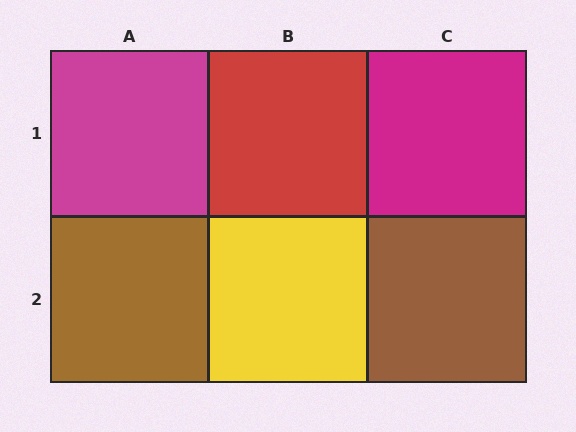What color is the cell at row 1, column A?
Magenta.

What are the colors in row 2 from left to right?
Brown, yellow, brown.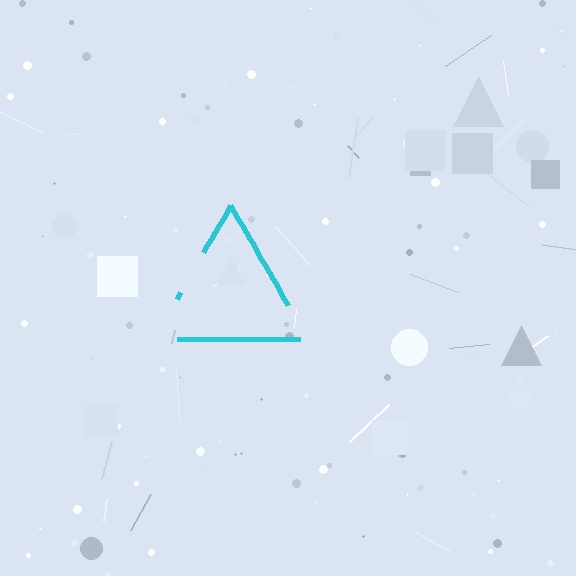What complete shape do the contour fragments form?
The contour fragments form a triangle.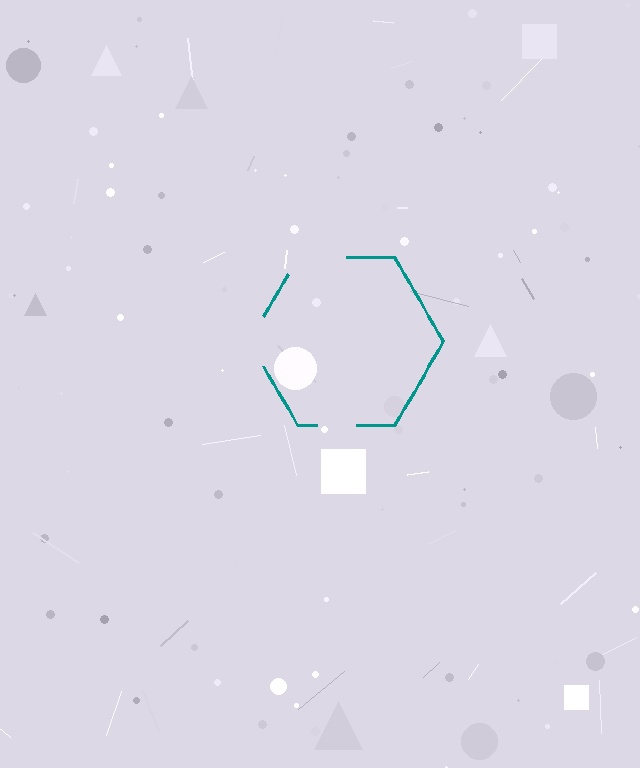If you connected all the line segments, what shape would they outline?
They would outline a hexagon.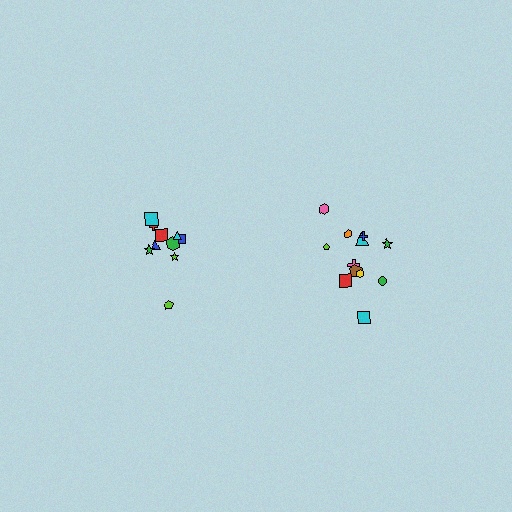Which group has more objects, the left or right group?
The right group.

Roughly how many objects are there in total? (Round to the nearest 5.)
Roughly 20 objects in total.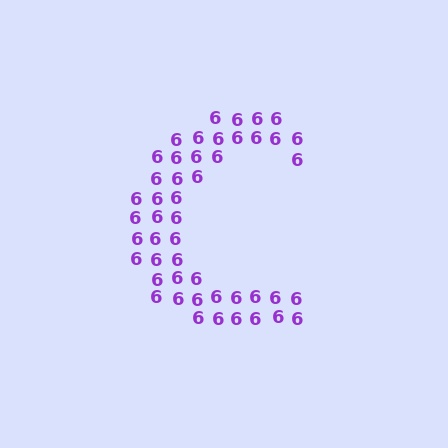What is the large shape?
The large shape is the letter C.